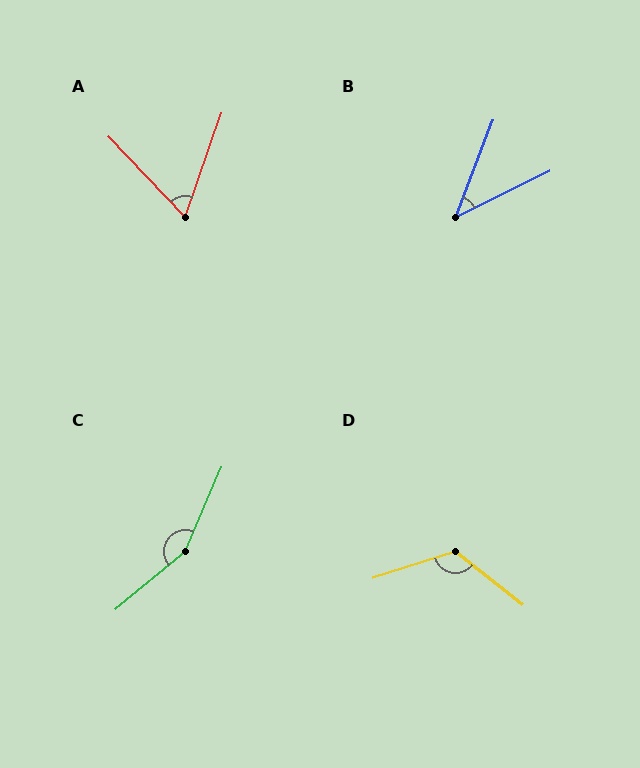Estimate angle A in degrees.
Approximately 63 degrees.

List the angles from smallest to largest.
B (43°), A (63°), D (124°), C (153°).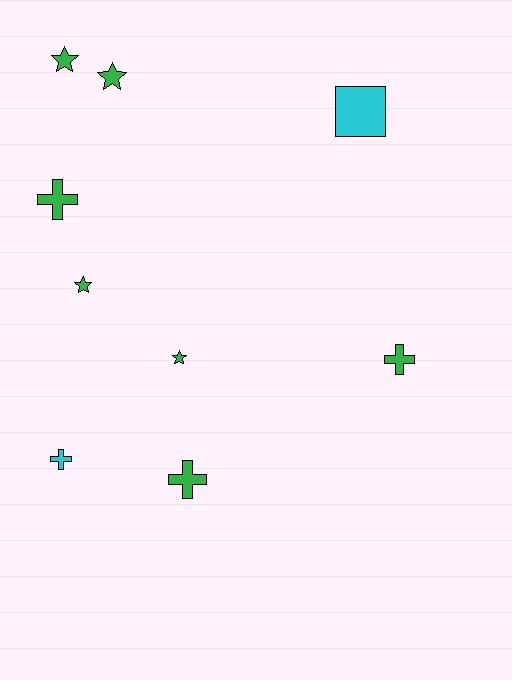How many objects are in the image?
There are 9 objects.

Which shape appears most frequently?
Cross, with 4 objects.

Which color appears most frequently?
Green, with 7 objects.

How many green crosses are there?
There are 3 green crosses.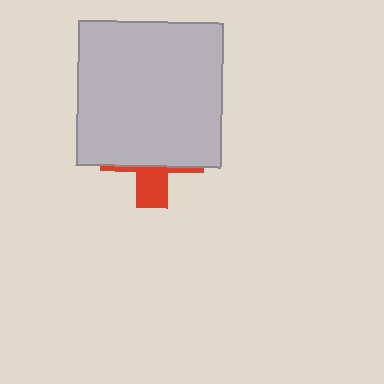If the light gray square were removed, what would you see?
You would see the complete red cross.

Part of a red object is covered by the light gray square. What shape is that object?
It is a cross.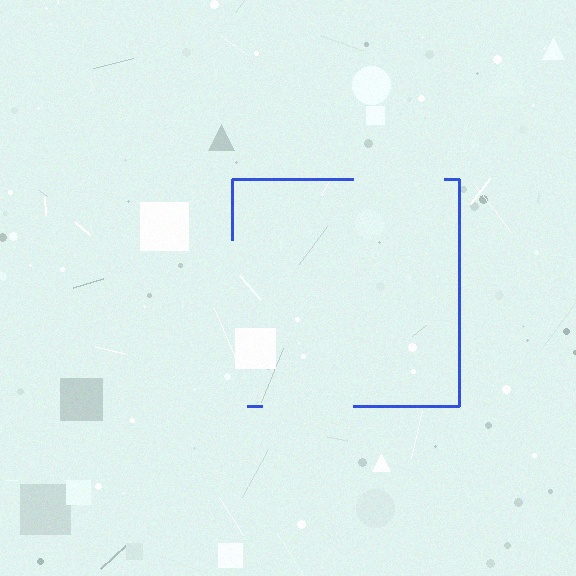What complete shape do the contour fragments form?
The contour fragments form a square.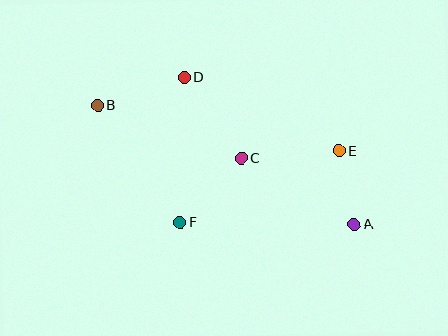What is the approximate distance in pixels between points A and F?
The distance between A and F is approximately 174 pixels.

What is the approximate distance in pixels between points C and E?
The distance between C and E is approximately 98 pixels.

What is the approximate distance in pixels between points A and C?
The distance between A and C is approximately 131 pixels.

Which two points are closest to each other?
Points A and E are closest to each other.